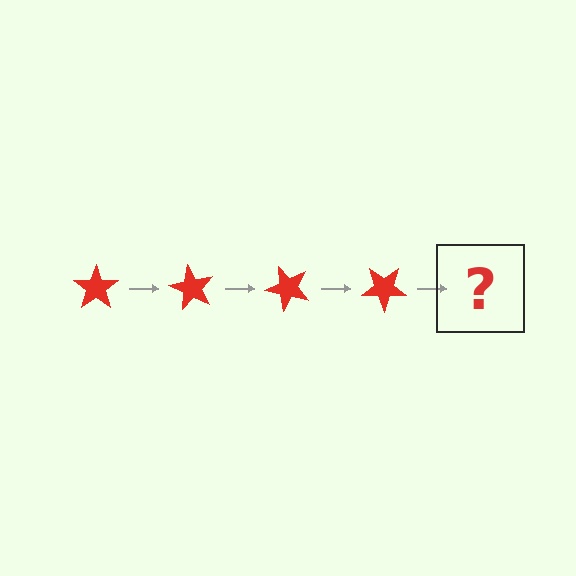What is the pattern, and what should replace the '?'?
The pattern is that the star rotates 60 degrees each step. The '?' should be a red star rotated 240 degrees.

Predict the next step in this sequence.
The next step is a red star rotated 240 degrees.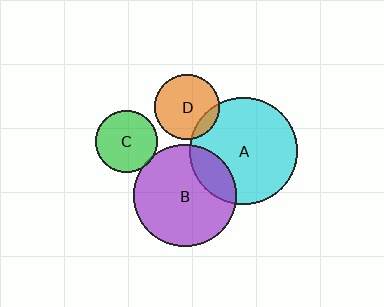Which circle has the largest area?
Circle A (cyan).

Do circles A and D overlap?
Yes.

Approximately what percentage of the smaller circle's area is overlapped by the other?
Approximately 15%.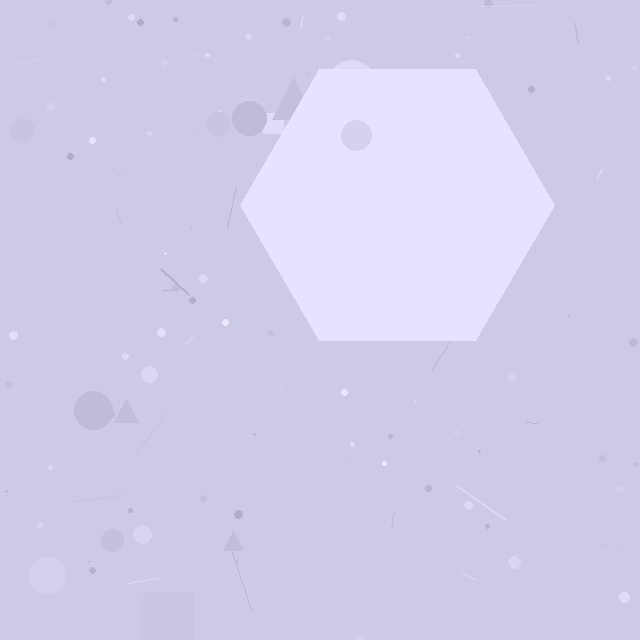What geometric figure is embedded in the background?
A hexagon is embedded in the background.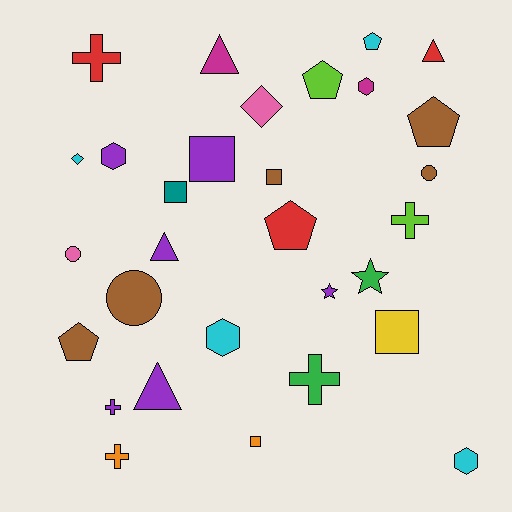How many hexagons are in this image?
There are 4 hexagons.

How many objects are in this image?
There are 30 objects.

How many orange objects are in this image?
There are 2 orange objects.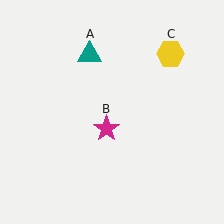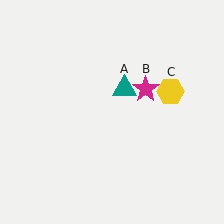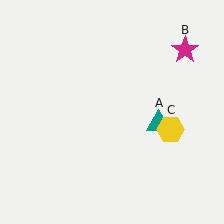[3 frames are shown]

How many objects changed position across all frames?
3 objects changed position: teal triangle (object A), magenta star (object B), yellow hexagon (object C).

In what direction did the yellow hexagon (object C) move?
The yellow hexagon (object C) moved down.